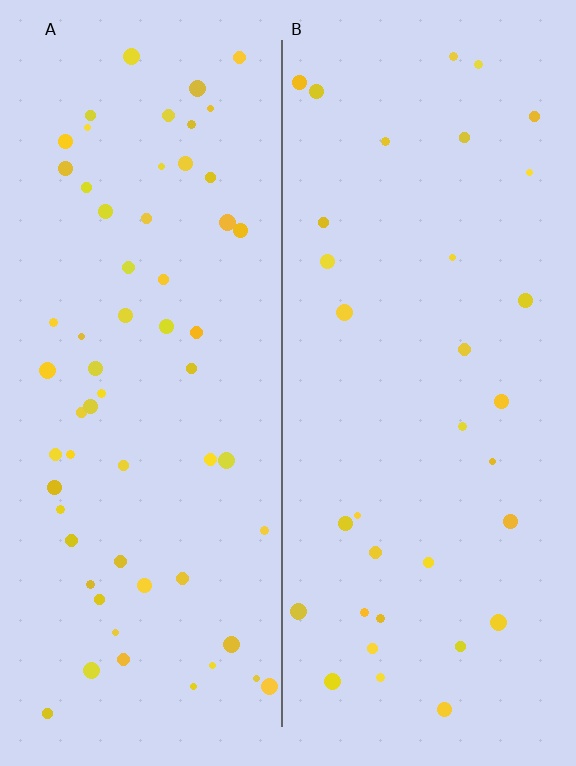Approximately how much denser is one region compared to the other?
Approximately 1.8× — region A over region B.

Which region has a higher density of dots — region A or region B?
A (the left).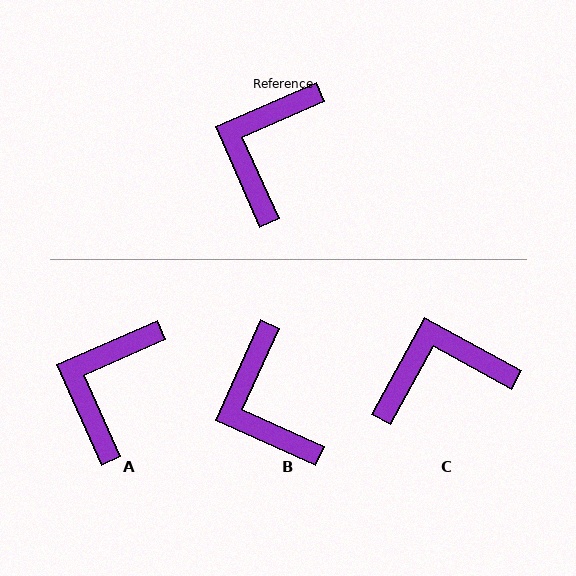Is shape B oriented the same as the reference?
No, it is off by about 42 degrees.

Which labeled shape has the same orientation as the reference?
A.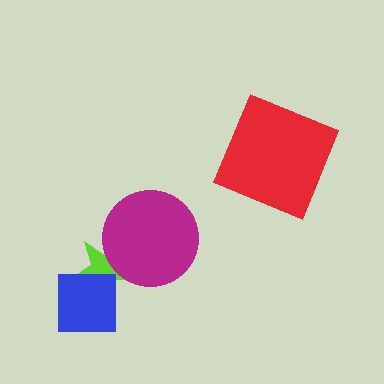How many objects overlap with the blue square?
1 object overlaps with the blue square.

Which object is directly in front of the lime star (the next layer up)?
The magenta circle is directly in front of the lime star.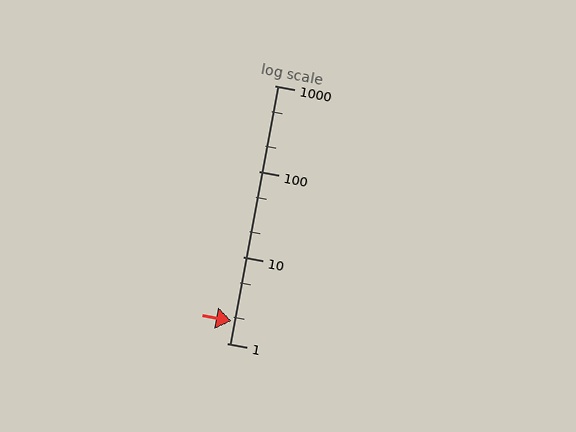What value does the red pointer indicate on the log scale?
The pointer indicates approximately 1.8.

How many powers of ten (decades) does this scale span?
The scale spans 3 decades, from 1 to 1000.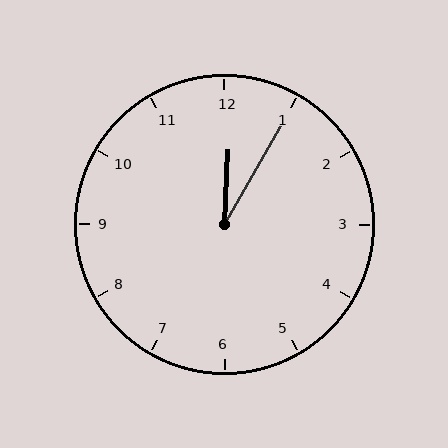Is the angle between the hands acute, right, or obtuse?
It is acute.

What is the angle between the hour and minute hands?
Approximately 28 degrees.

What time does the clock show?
12:05.